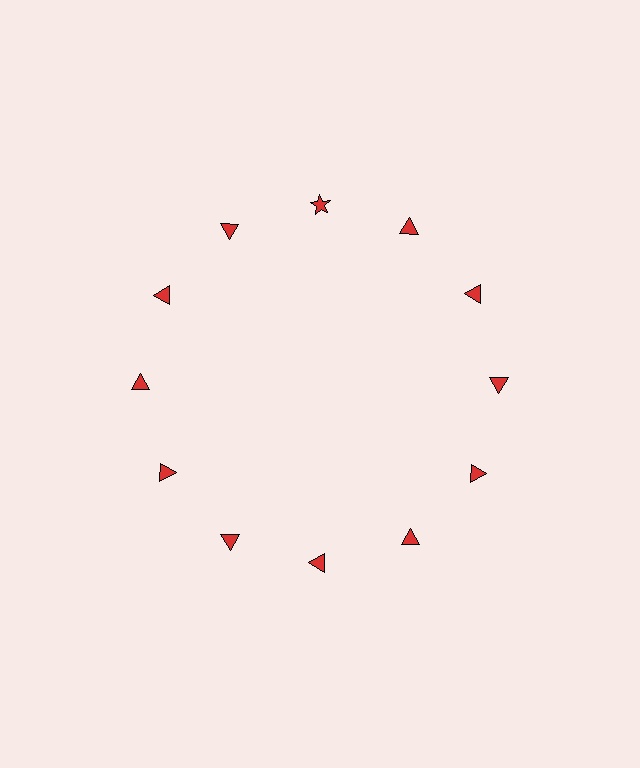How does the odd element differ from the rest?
It has a different shape: star instead of triangle.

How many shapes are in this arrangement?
There are 12 shapes arranged in a ring pattern.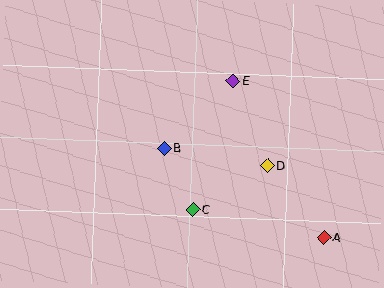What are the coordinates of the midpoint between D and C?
The midpoint between D and C is at (230, 187).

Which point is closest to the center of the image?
Point B at (164, 148) is closest to the center.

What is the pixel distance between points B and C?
The distance between B and C is 67 pixels.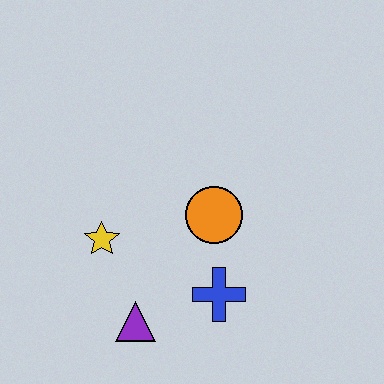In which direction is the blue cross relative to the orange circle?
The blue cross is below the orange circle.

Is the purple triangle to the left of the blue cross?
Yes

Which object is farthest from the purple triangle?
The orange circle is farthest from the purple triangle.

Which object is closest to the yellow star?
The purple triangle is closest to the yellow star.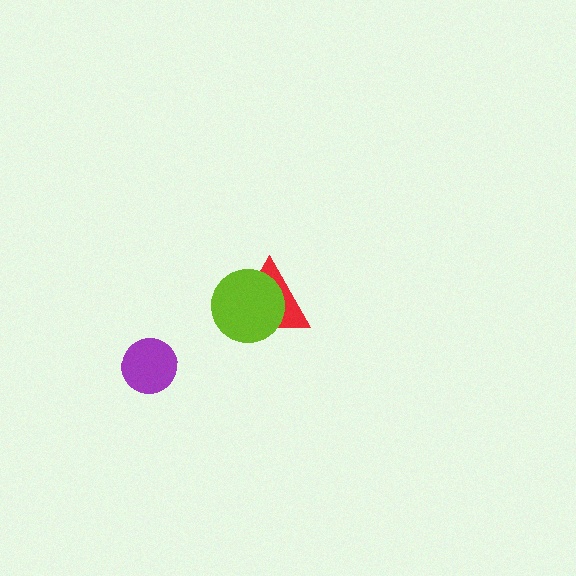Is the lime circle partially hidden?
No, no other shape covers it.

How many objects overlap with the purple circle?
0 objects overlap with the purple circle.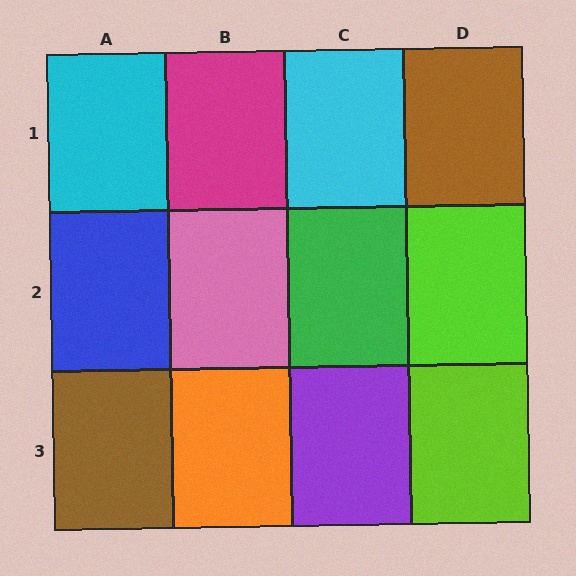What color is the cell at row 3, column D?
Lime.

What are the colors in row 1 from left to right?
Cyan, magenta, cyan, brown.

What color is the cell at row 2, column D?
Lime.